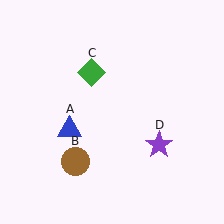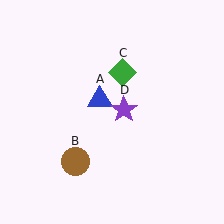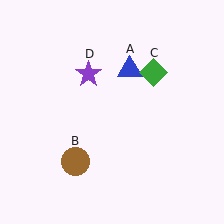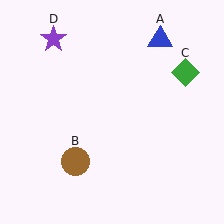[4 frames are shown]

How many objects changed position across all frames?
3 objects changed position: blue triangle (object A), green diamond (object C), purple star (object D).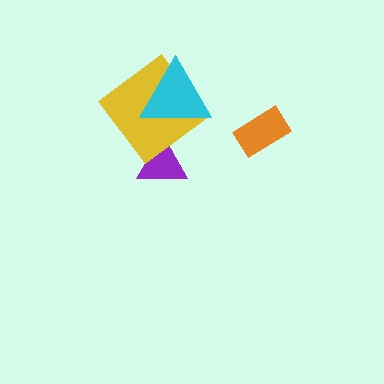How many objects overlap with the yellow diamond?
2 objects overlap with the yellow diamond.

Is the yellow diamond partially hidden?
Yes, it is partially covered by another shape.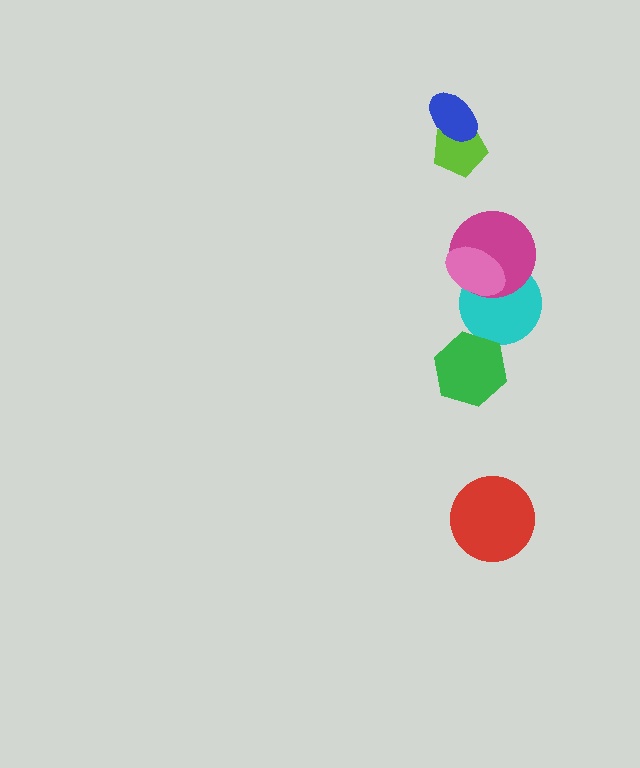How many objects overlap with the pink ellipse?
2 objects overlap with the pink ellipse.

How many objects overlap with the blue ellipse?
1 object overlaps with the blue ellipse.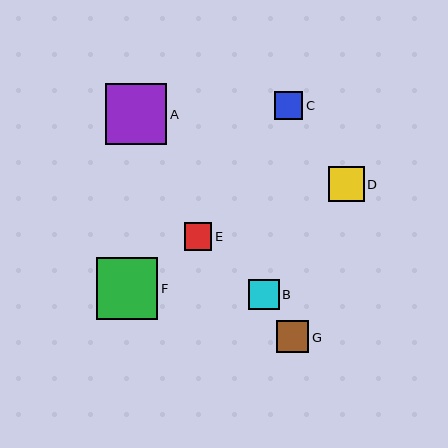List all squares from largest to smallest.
From largest to smallest: F, A, D, G, B, C, E.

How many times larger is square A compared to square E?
Square A is approximately 2.2 times the size of square E.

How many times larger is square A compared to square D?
Square A is approximately 1.7 times the size of square D.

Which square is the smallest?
Square E is the smallest with a size of approximately 27 pixels.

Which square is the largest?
Square F is the largest with a size of approximately 62 pixels.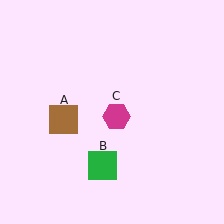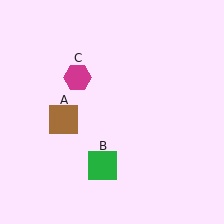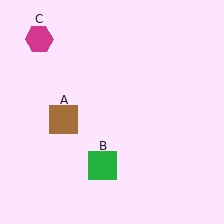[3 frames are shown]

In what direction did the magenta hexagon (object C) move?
The magenta hexagon (object C) moved up and to the left.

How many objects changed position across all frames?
1 object changed position: magenta hexagon (object C).